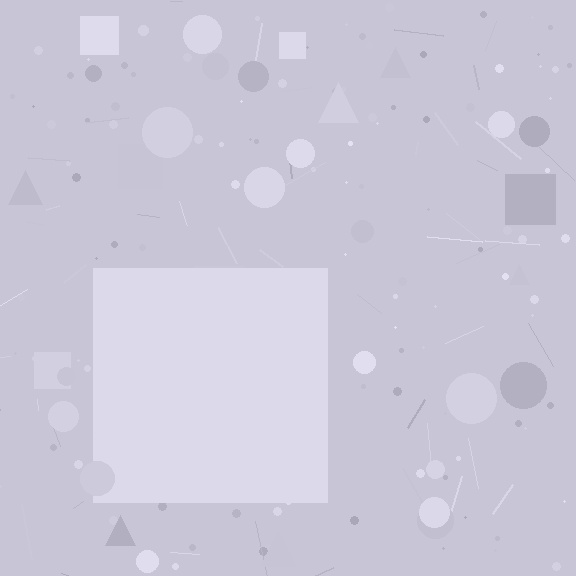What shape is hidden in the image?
A square is hidden in the image.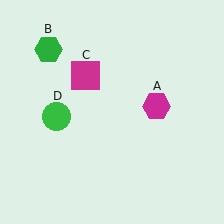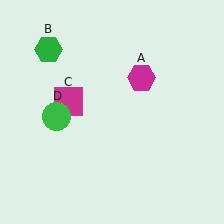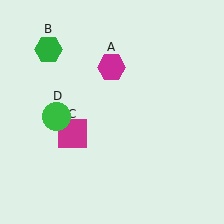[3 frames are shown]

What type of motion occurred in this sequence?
The magenta hexagon (object A), magenta square (object C) rotated counterclockwise around the center of the scene.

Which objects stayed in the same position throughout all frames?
Green hexagon (object B) and green circle (object D) remained stationary.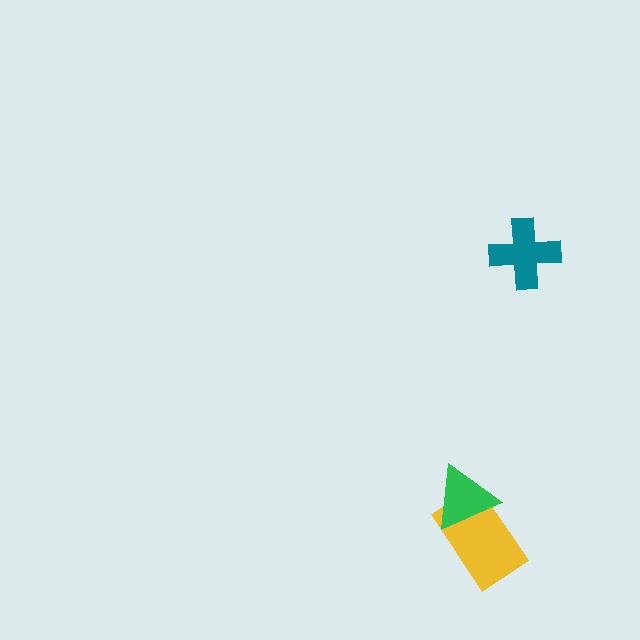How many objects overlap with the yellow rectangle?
1 object overlaps with the yellow rectangle.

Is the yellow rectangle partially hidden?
Yes, it is partially covered by another shape.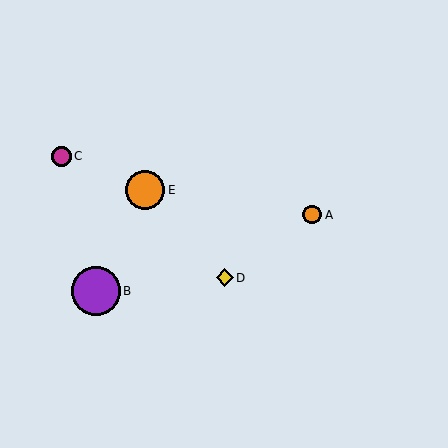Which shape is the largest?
The purple circle (labeled B) is the largest.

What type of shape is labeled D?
Shape D is a yellow diamond.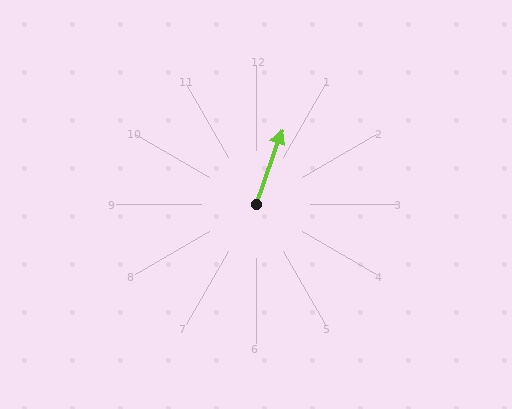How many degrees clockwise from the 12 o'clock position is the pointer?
Approximately 19 degrees.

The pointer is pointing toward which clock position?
Roughly 1 o'clock.